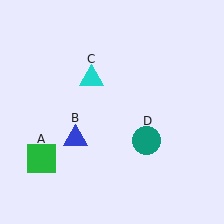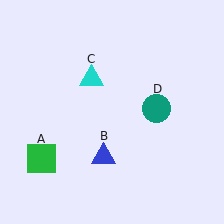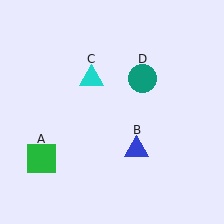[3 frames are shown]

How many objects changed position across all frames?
2 objects changed position: blue triangle (object B), teal circle (object D).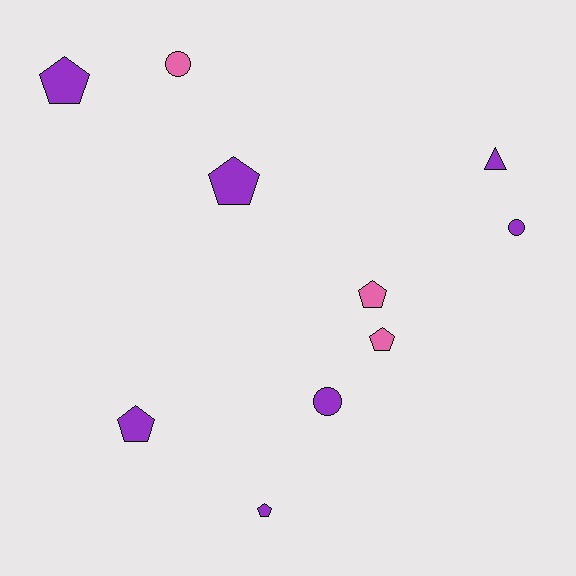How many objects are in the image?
There are 10 objects.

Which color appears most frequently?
Purple, with 7 objects.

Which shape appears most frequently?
Pentagon, with 6 objects.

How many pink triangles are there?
There are no pink triangles.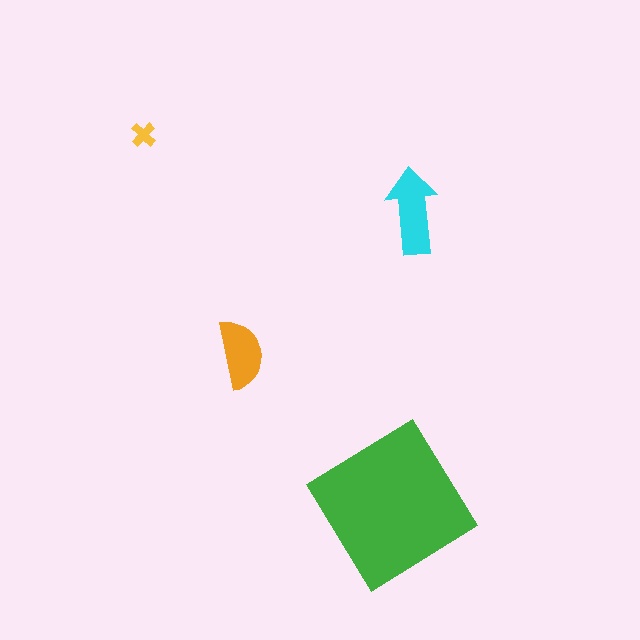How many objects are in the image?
There are 4 objects in the image.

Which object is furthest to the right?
The cyan arrow is rightmost.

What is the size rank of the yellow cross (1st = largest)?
4th.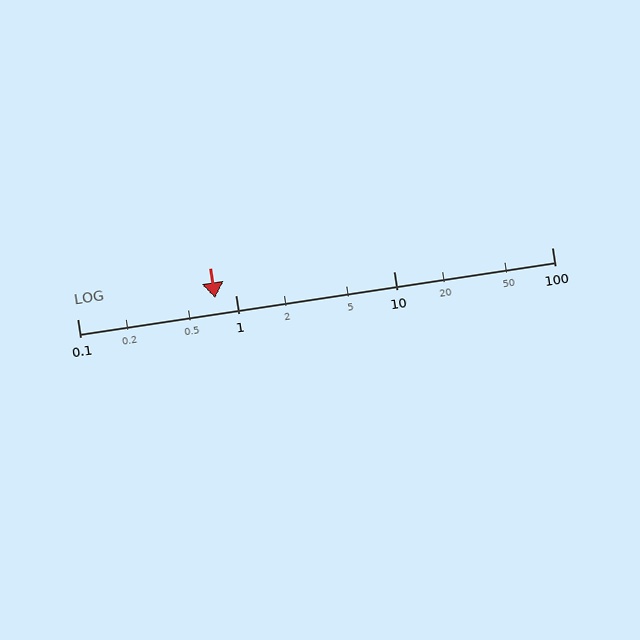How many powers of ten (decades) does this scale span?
The scale spans 3 decades, from 0.1 to 100.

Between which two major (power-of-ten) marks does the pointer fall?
The pointer is between 0.1 and 1.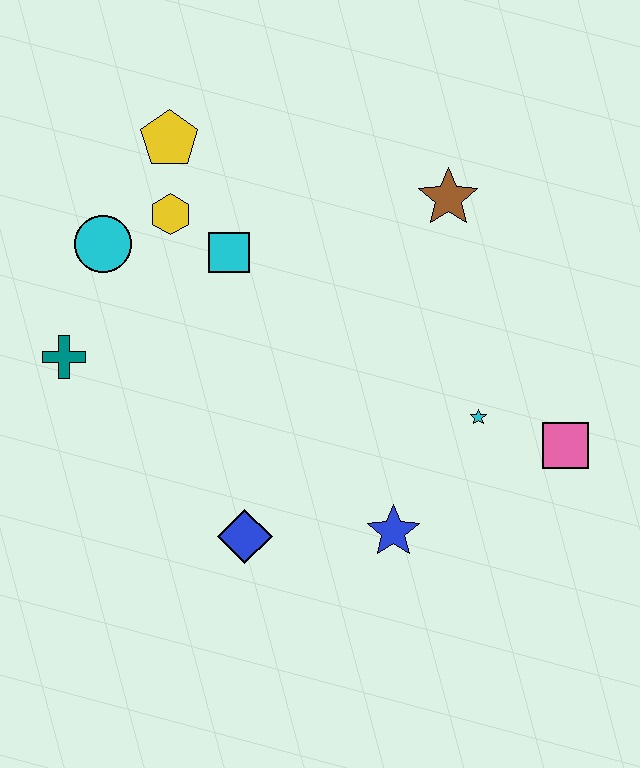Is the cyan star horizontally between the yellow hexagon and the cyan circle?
No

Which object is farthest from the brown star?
The teal cross is farthest from the brown star.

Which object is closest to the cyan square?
The yellow hexagon is closest to the cyan square.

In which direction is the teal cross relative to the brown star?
The teal cross is to the left of the brown star.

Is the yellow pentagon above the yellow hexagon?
Yes